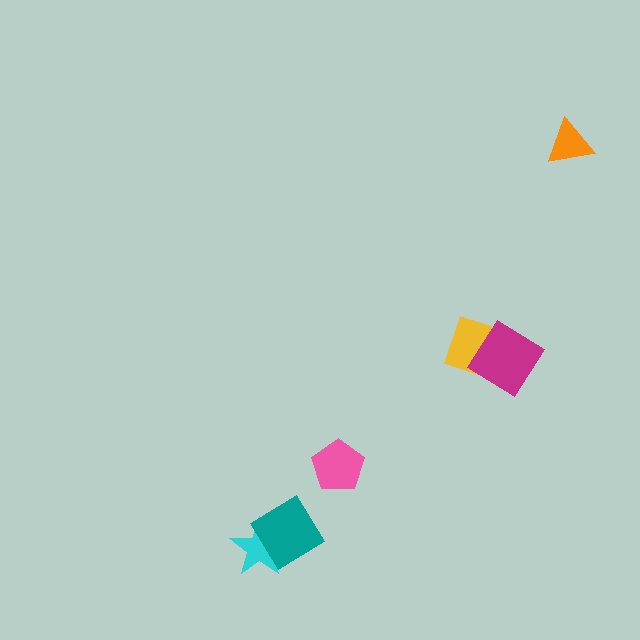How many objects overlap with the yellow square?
1 object overlaps with the yellow square.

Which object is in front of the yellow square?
The magenta diamond is in front of the yellow square.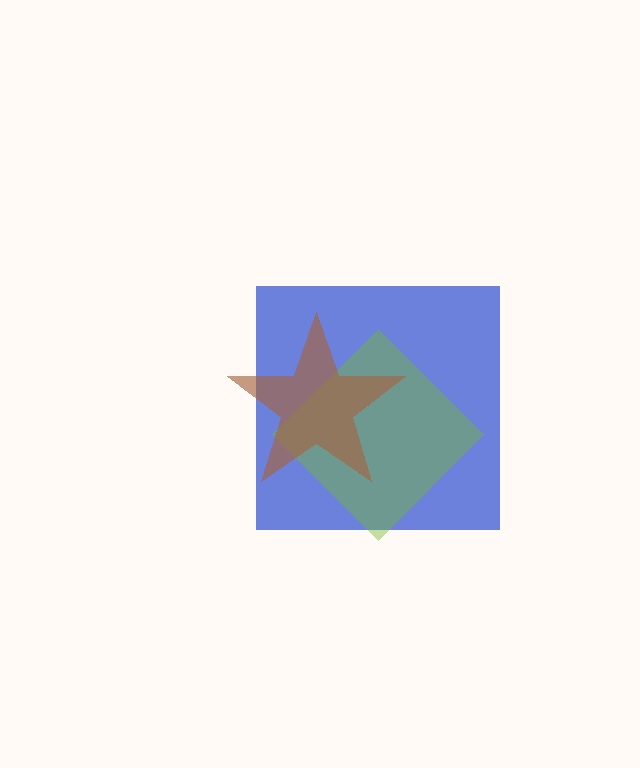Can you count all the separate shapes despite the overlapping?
Yes, there are 3 separate shapes.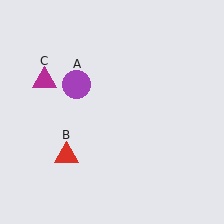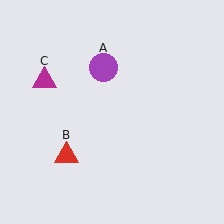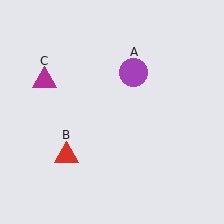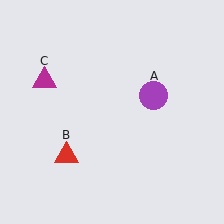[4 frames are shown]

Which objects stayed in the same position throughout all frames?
Red triangle (object B) and magenta triangle (object C) remained stationary.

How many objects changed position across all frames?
1 object changed position: purple circle (object A).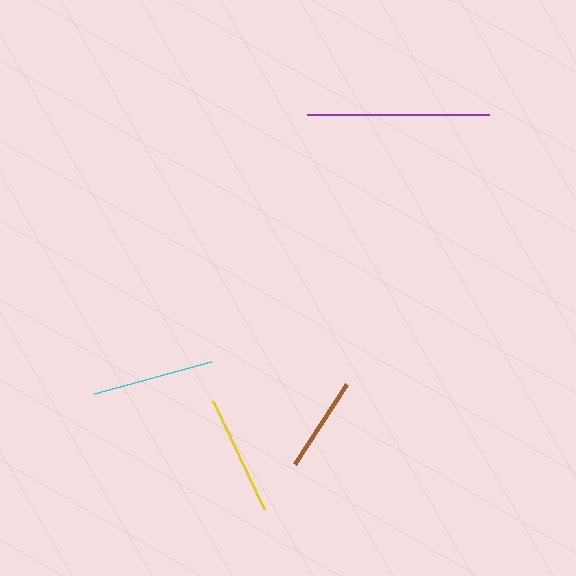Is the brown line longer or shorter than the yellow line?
The yellow line is longer than the brown line.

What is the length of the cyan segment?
The cyan segment is approximately 122 pixels long.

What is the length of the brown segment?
The brown segment is approximately 95 pixels long.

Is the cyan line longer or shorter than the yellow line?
The cyan line is longer than the yellow line.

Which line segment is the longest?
The purple line is the longest at approximately 181 pixels.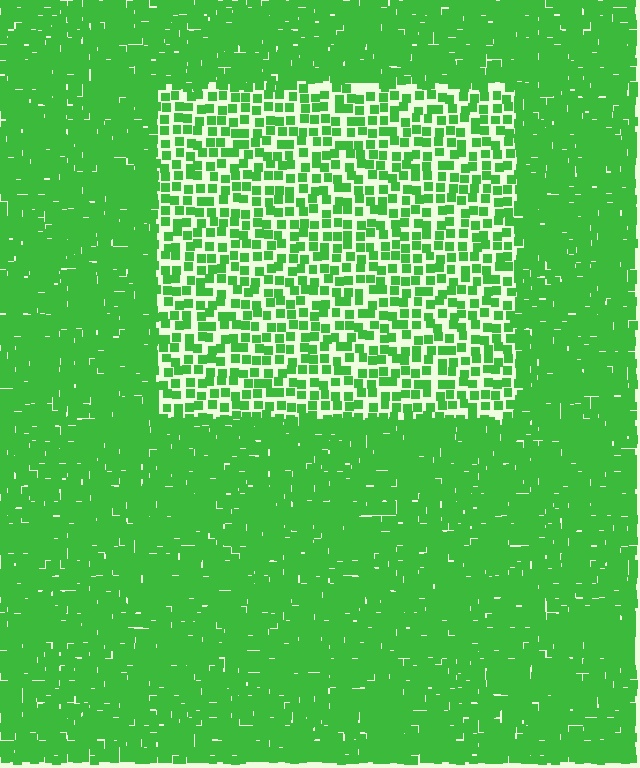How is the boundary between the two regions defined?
The boundary is defined by a change in element density (approximately 2.3x ratio). All elements are the same color, size, and shape.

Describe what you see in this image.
The image contains small green elements arranged at two different densities. A rectangle-shaped region is visible where the elements are less densely packed than the surrounding area.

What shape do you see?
I see a rectangle.